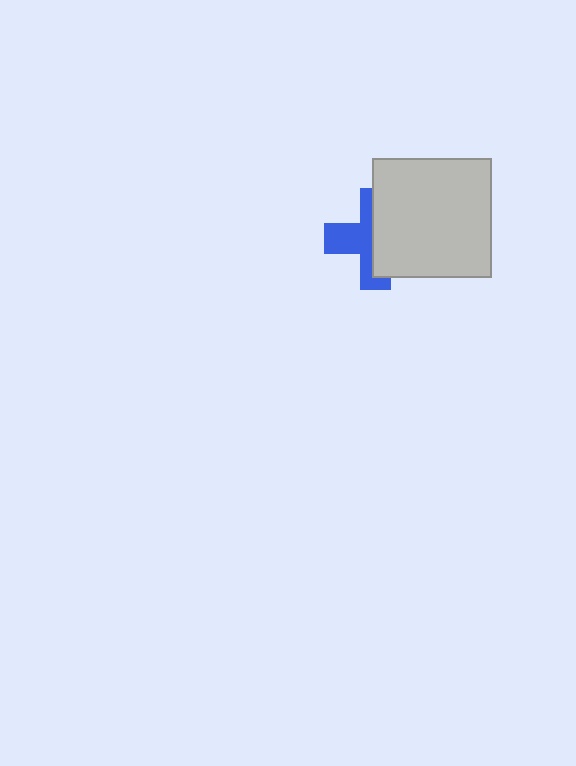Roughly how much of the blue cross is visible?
About half of it is visible (roughly 47%).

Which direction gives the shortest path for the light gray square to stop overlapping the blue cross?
Moving right gives the shortest separation.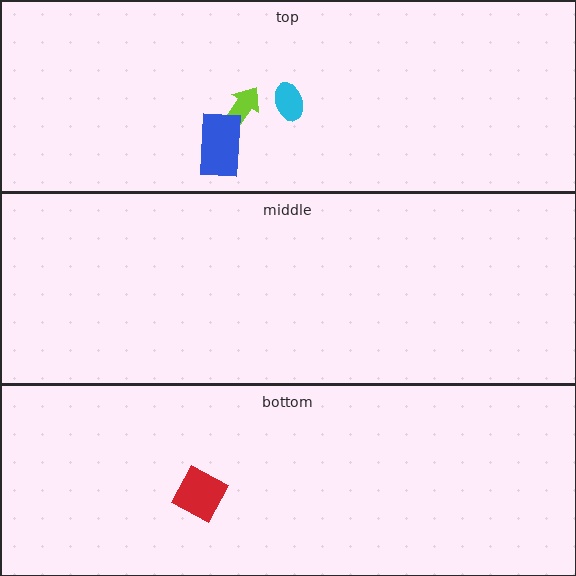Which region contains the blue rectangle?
The top region.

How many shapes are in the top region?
3.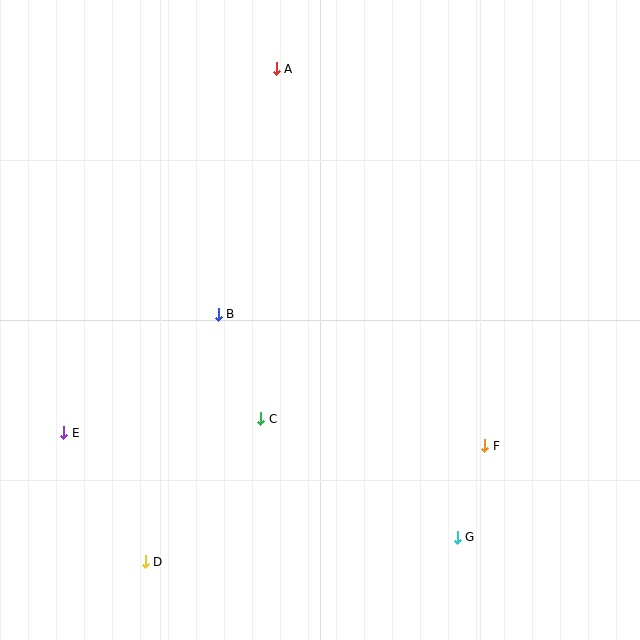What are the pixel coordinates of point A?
Point A is at (276, 69).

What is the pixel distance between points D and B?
The distance between D and B is 258 pixels.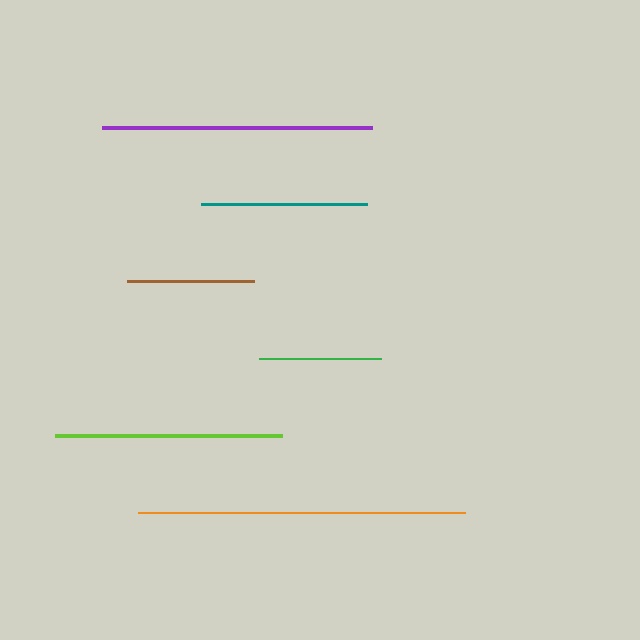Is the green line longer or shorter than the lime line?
The lime line is longer than the green line.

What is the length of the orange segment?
The orange segment is approximately 327 pixels long.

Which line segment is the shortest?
The green line is the shortest at approximately 122 pixels.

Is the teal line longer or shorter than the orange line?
The orange line is longer than the teal line.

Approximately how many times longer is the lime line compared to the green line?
The lime line is approximately 1.9 times the length of the green line.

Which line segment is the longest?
The orange line is the longest at approximately 327 pixels.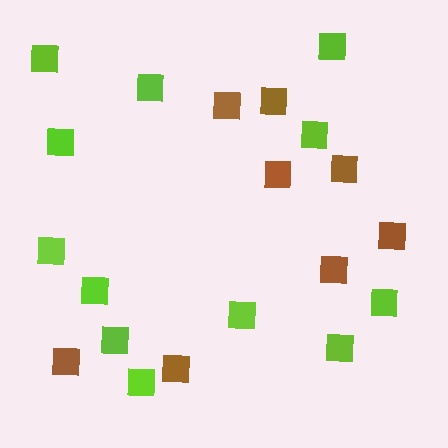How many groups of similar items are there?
There are 2 groups: one group of lime squares (12) and one group of brown squares (8).